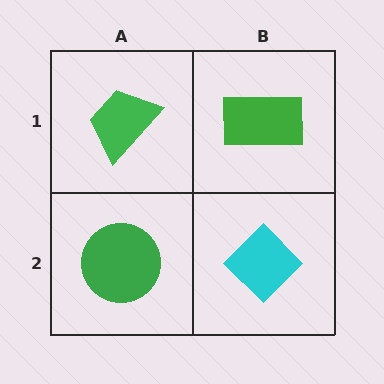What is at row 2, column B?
A cyan diamond.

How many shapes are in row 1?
2 shapes.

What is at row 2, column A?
A green circle.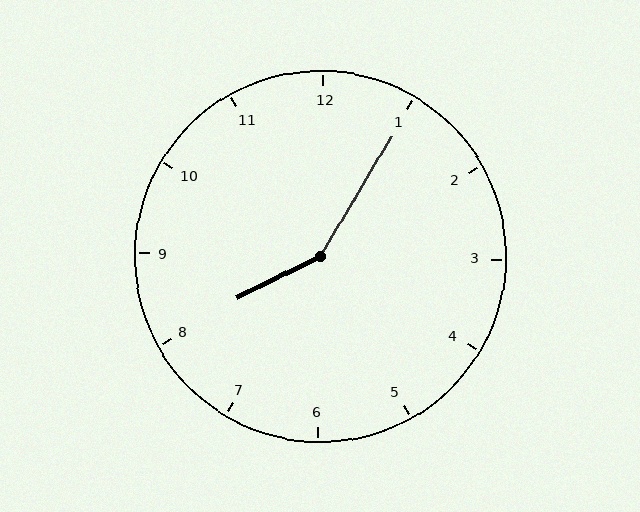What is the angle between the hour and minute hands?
Approximately 148 degrees.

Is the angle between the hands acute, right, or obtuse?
It is obtuse.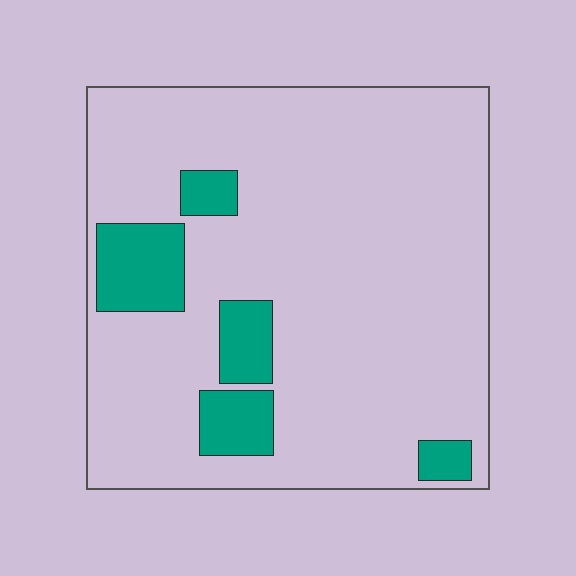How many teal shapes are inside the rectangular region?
5.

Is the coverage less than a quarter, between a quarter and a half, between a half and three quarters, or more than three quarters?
Less than a quarter.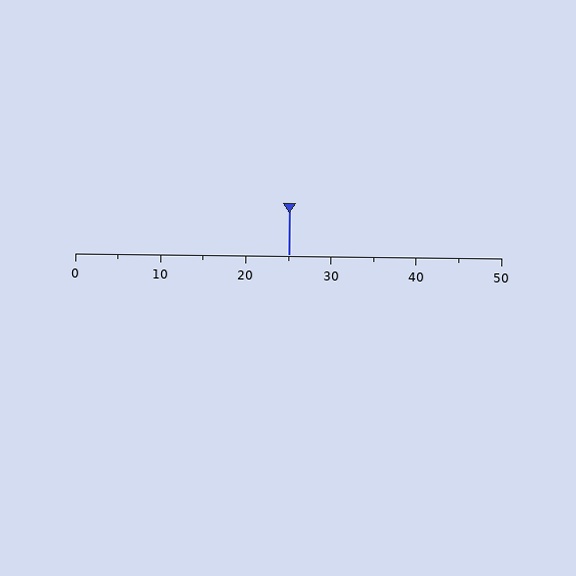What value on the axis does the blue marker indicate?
The marker indicates approximately 25.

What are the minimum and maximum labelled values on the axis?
The axis runs from 0 to 50.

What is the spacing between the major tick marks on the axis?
The major ticks are spaced 10 apart.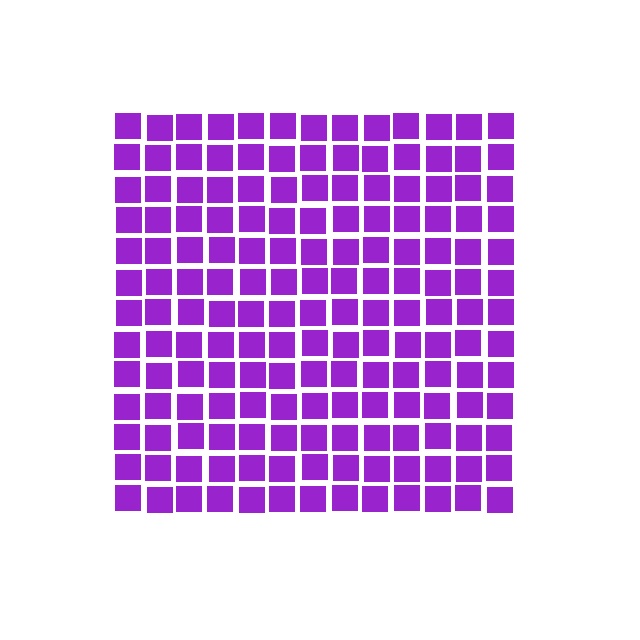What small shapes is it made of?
It is made of small squares.